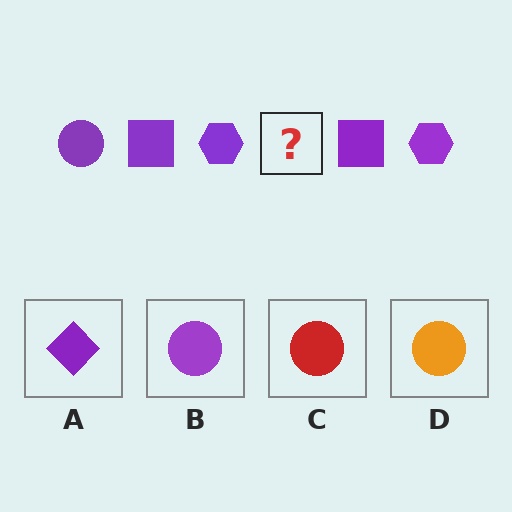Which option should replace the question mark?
Option B.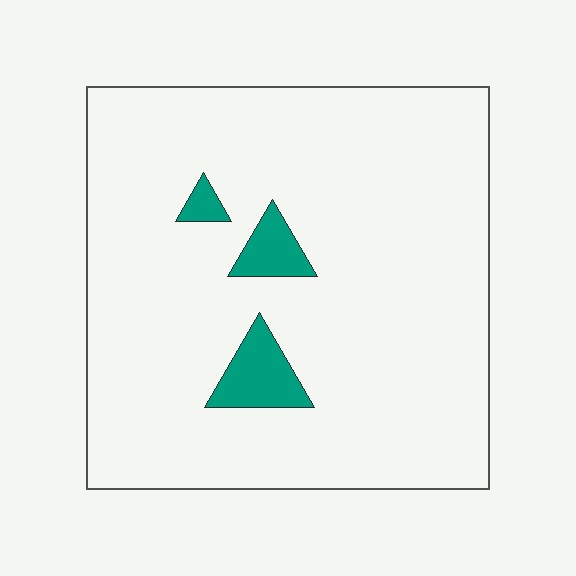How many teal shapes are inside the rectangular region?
3.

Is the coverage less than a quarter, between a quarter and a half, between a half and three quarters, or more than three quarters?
Less than a quarter.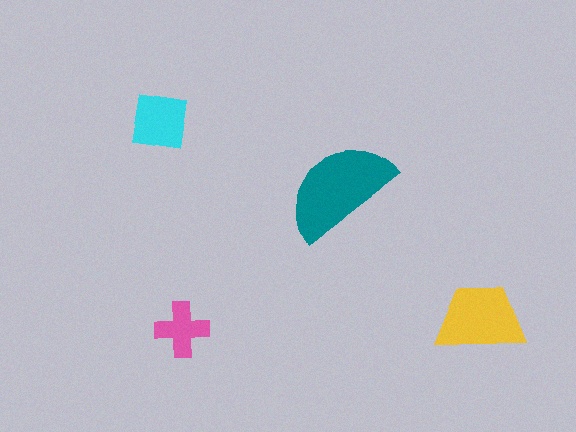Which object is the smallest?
The pink cross.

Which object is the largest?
The teal semicircle.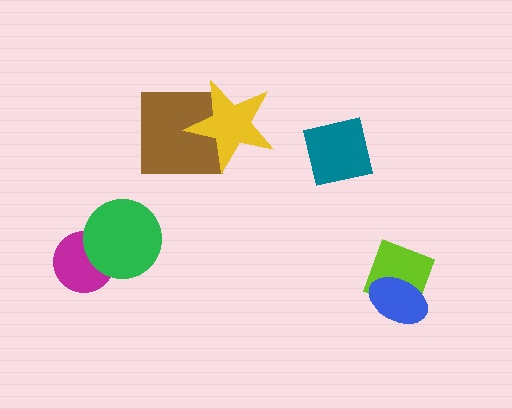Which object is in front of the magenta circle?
The green circle is in front of the magenta circle.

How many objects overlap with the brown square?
1 object overlaps with the brown square.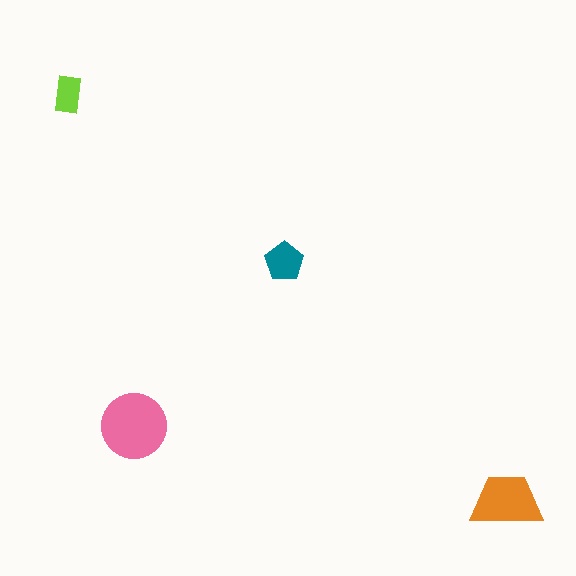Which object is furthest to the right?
The orange trapezoid is rightmost.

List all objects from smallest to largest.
The lime rectangle, the teal pentagon, the orange trapezoid, the pink circle.